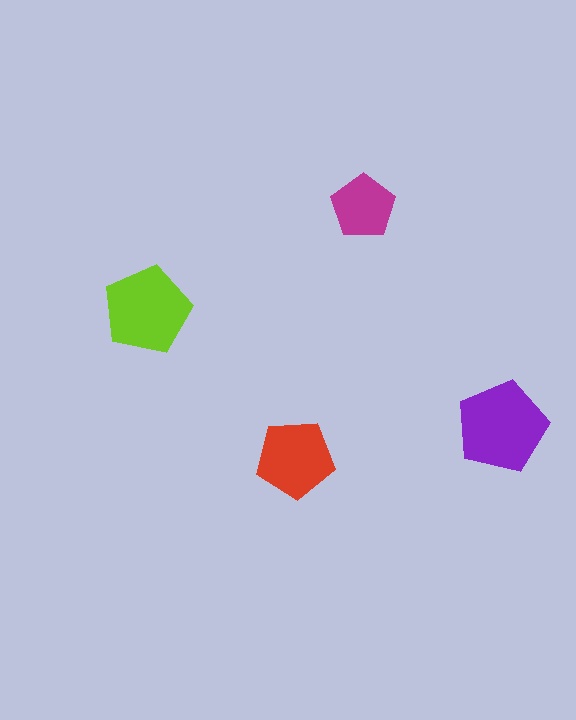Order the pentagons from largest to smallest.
the purple one, the lime one, the red one, the magenta one.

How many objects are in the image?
There are 4 objects in the image.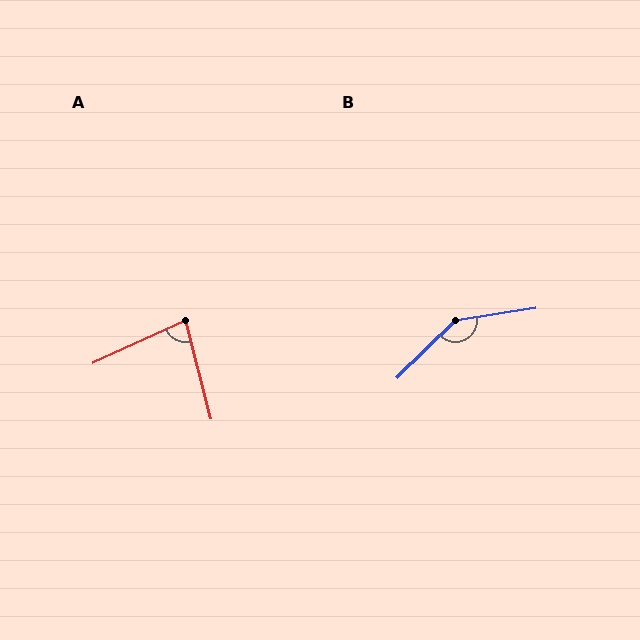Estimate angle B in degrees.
Approximately 145 degrees.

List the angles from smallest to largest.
A (80°), B (145°).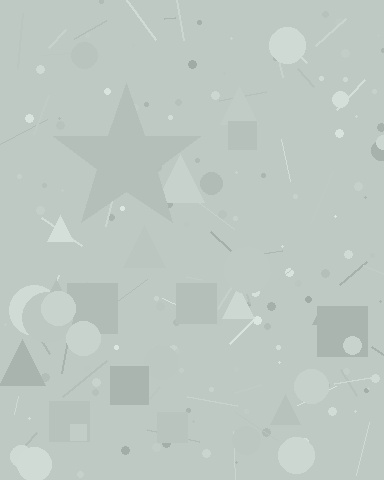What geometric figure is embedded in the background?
A star is embedded in the background.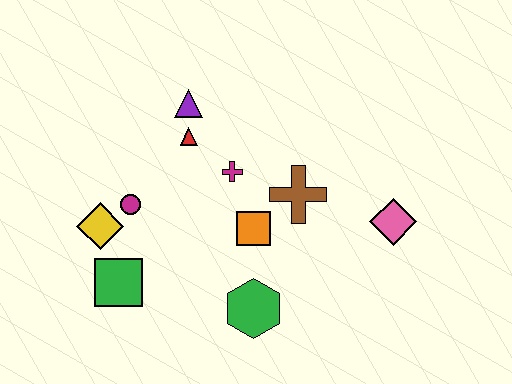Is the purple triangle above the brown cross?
Yes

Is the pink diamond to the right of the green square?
Yes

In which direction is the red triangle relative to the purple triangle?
The red triangle is below the purple triangle.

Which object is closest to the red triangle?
The purple triangle is closest to the red triangle.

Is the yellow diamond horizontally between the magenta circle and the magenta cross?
No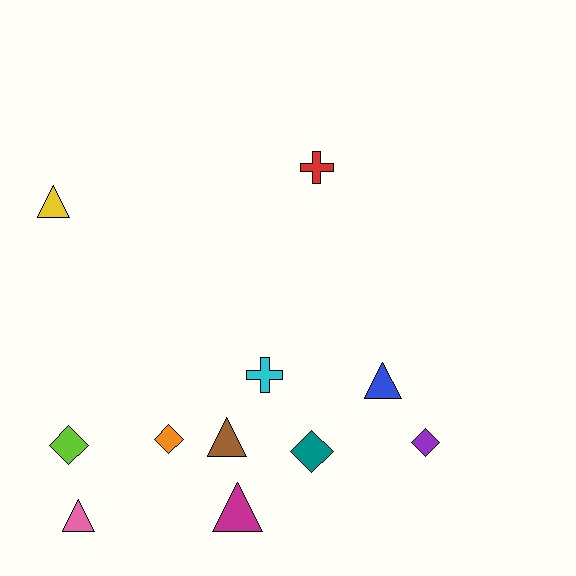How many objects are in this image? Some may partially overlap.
There are 11 objects.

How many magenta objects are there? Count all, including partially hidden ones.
There is 1 magenta object.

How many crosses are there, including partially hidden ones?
There are 2 crosses.